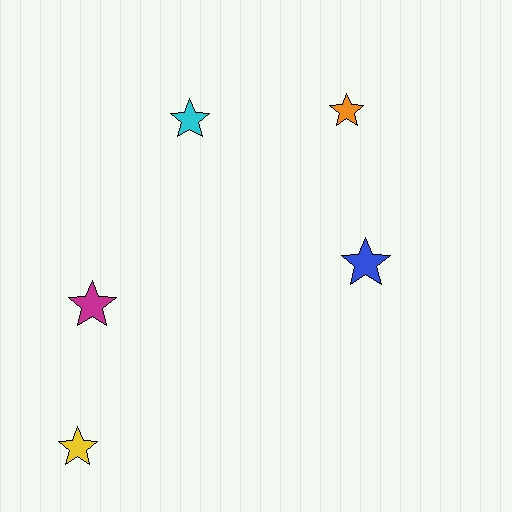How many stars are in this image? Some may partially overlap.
There are 5 stars.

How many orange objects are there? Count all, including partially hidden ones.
There is 1 orange object.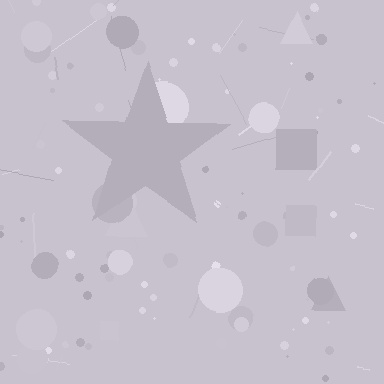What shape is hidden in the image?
A star is hidden in the image.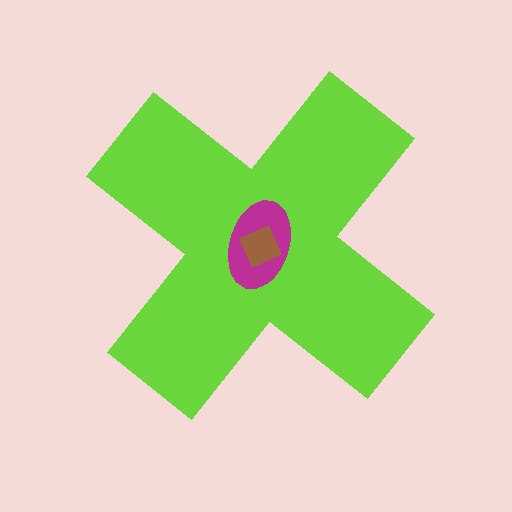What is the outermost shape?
The lime cross.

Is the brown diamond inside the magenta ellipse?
Yes.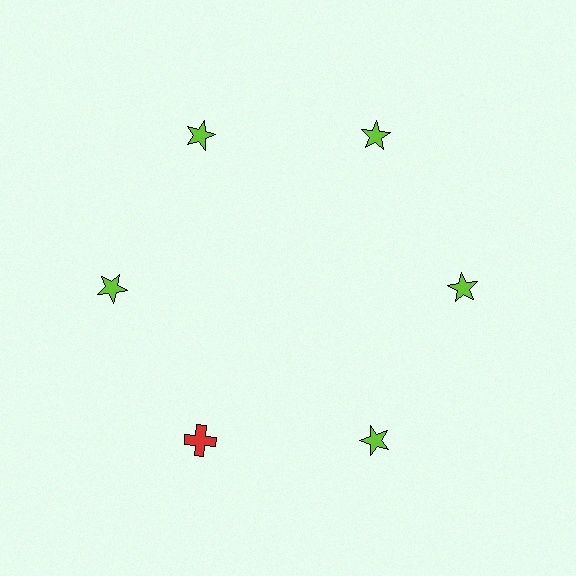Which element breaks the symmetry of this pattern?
The red cross at roughly the 7 o'clock position breaks the symmetry. All other shapes are lime stars.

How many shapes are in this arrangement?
There are 6 shapes arranged in a ring pattern.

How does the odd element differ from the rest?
It differs in both color (red instead of lime) and shape (cross instead of star).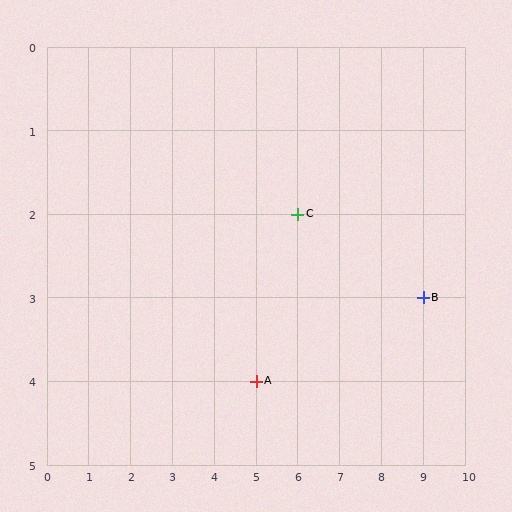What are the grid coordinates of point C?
Point C is at grid coordinates (6, 2).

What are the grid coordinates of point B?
Point B is at grid coordinates (9, 3).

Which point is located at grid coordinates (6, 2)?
Point C is at (6, 2).